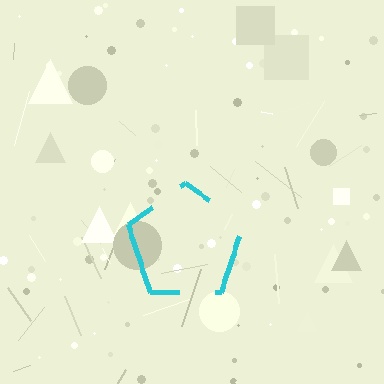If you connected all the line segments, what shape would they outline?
They would outline a pentagon.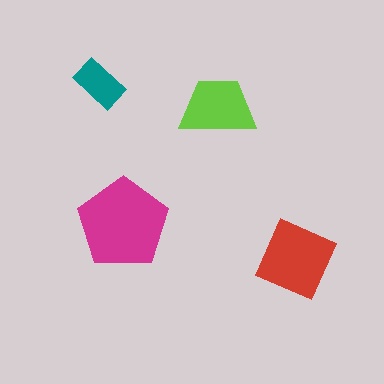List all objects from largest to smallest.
The magenta pentagon, the red square, the lime trapezoid, the teal rectangle.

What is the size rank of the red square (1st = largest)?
2nd.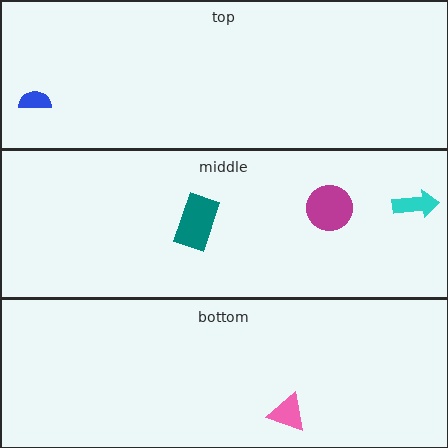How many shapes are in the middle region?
3.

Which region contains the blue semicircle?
The top region.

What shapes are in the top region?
The blue semicircle.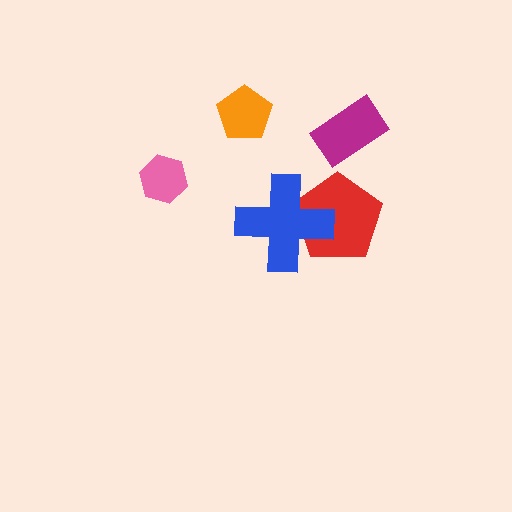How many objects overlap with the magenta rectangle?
0 objects overlap with the magenta rectangle.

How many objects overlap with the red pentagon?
1 object overlaps with the red pentagon.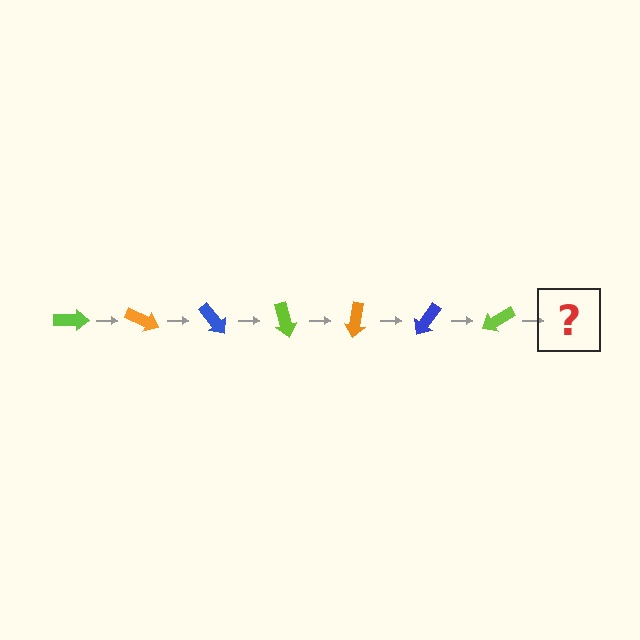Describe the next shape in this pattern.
It should be an orange arrow, rotated 175 degrees from the start.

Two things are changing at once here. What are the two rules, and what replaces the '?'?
The two rules are that it rotates 25 degrees each step and the color cycles through lime, orange, and blue. The '?' should be an orange arrow, rotated 175 degrees from the start.